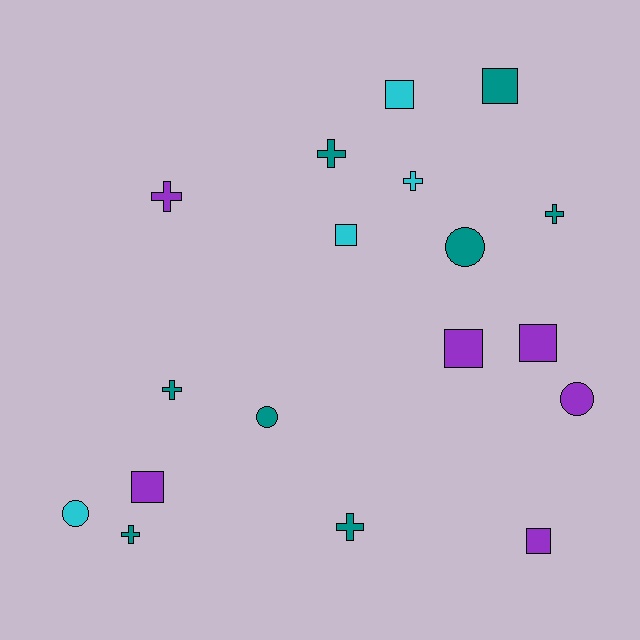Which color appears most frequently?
Teal, with 8 objects.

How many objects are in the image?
There are 18 objects.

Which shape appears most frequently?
Cross, with 7 objects.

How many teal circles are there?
There are 2 teal circles.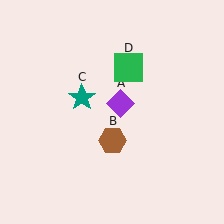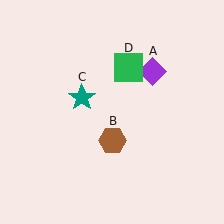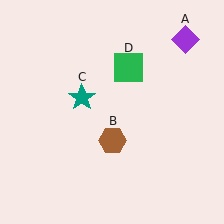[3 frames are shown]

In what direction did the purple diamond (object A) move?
The purple diamond (object A) moved up and to the right.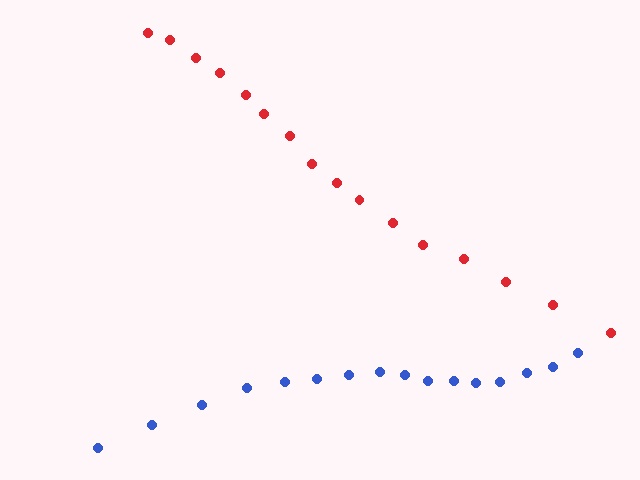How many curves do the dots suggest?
There are 2 distinct paths.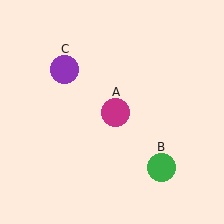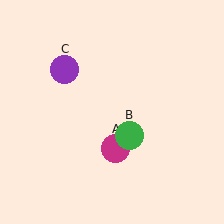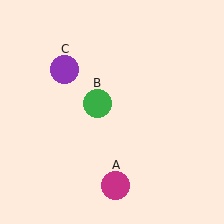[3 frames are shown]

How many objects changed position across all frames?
2 objects changed position: magenta circle (object A), green circle (object B).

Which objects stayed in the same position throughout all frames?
Purple circle (object C) remained stationary.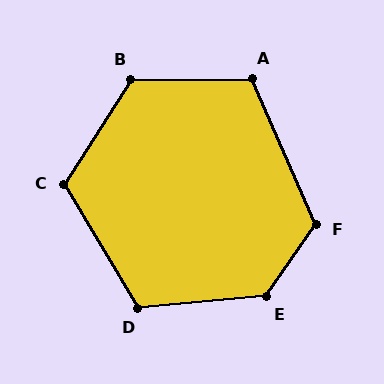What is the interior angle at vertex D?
Approximately 116 degrees (obtuse).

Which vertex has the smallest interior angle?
A, at approximately 113 degrees.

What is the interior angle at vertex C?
Approximately 117 degrees (obtuse).